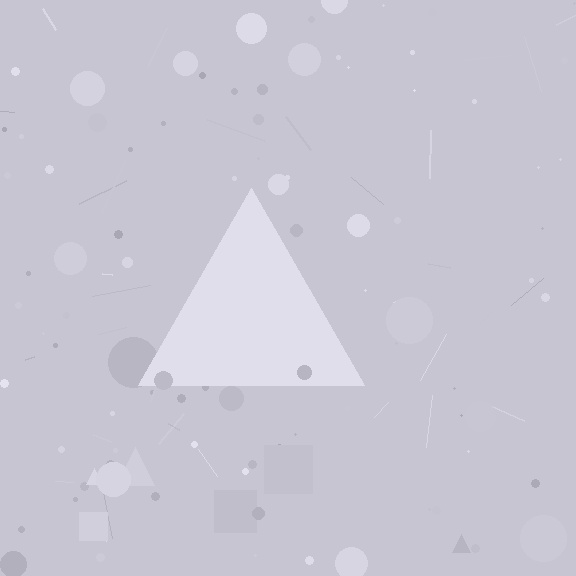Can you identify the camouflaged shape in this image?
The camouflaged shape is a triangle.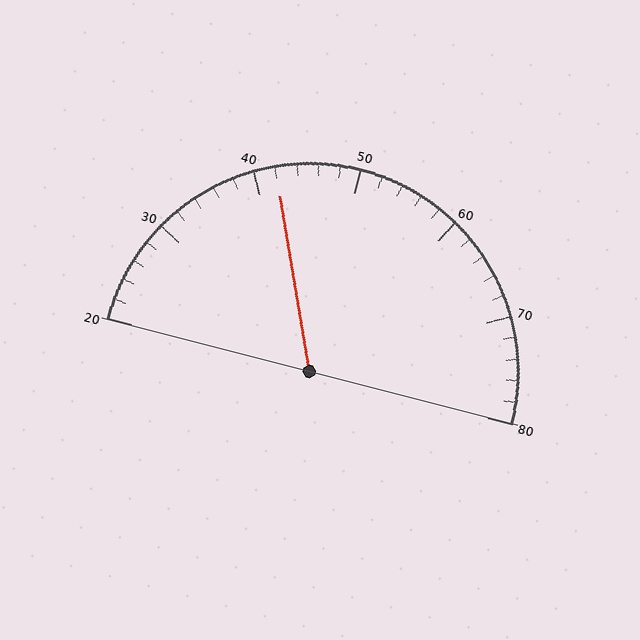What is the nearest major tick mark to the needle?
The nearest major tick mark is 40.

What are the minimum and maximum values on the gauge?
The gauge ranges from 20 to 80.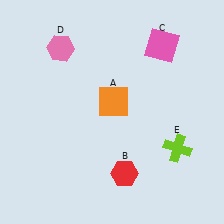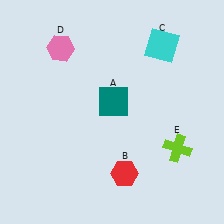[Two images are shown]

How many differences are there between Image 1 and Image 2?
There are 2 differences between the two images.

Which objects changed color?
A changed from orange to teal. C changed from pink to cyan.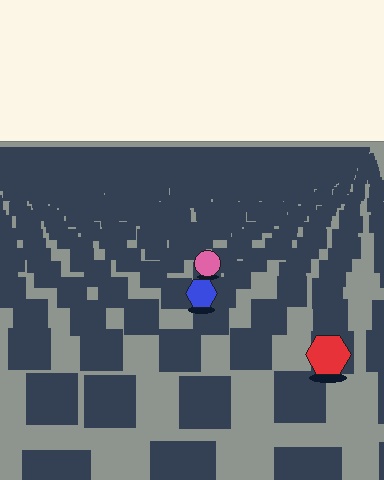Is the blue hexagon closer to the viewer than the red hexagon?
No. The red hexagon is closer — you can tell from the texture gradient: the ground texture is coarser near it.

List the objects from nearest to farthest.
From nearest to farthest: the red hexagon, the blue hexagon, the pink circle.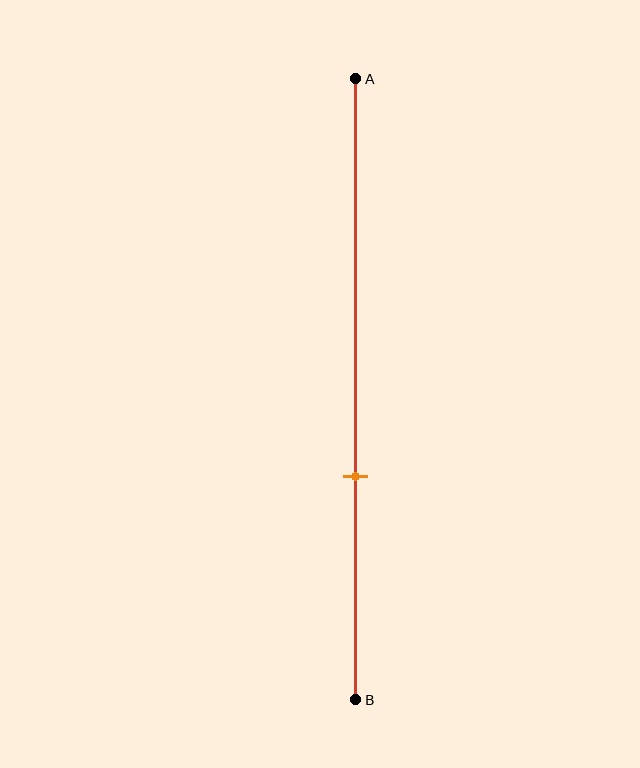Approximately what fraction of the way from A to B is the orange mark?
The orange mark is approximately 65% of the way from A to B.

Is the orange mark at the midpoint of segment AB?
No, the mark is at about 65% from A, not at the 50% midpoint.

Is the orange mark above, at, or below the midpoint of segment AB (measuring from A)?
The orange mark is below the midpoint of segment AB.